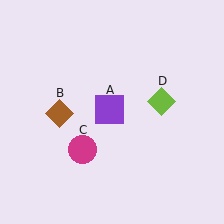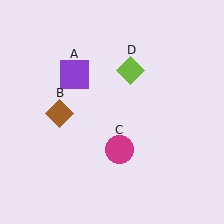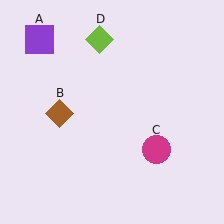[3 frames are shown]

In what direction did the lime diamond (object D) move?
The lime diamond (object D) moved up and to the left.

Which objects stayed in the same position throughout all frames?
Brown diamond (object B) remained stationary.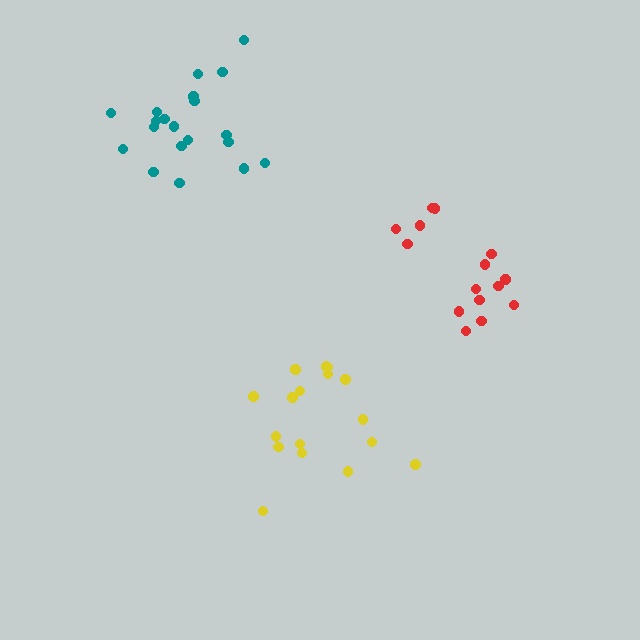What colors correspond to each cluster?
The clusters are colored: yellow, red, teal.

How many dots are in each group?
Group 1: 17 dots, Group 2: 15 dots, Group 3: 20 dots (52 total).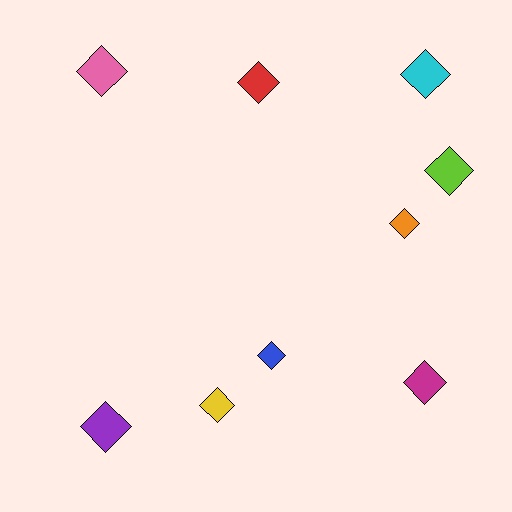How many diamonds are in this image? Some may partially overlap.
There are 9 diamonds.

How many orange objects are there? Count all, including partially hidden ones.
There is 1 orange object.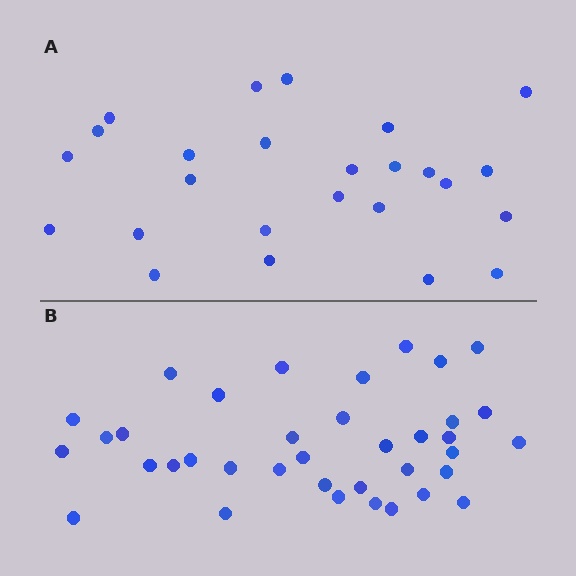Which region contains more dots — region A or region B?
Region B (the bottom region) has more dots.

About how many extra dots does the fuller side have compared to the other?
Region B has roughly 12 or so more dots than region A.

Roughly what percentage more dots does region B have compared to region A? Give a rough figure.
About 50% more.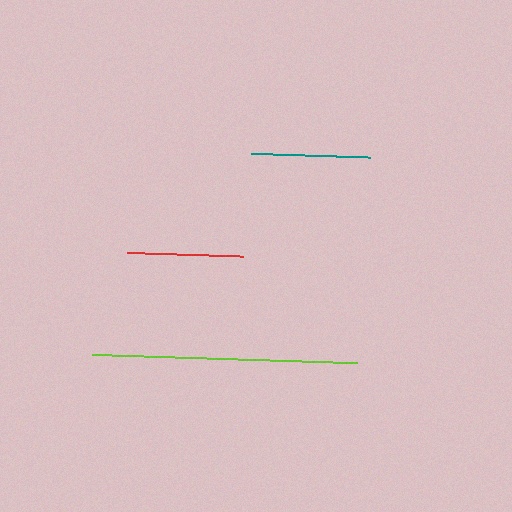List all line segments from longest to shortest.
From longest to shortest: lime, teal, red.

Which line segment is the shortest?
The red line is the shortest at approximately 116 pixels.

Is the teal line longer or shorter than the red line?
The teal line is longer than the red line.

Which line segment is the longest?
The lime line is the longest at approximately 265 pixels.